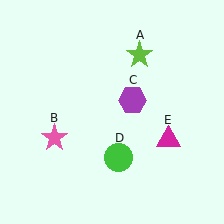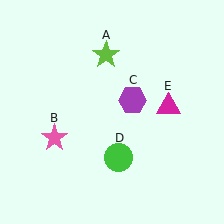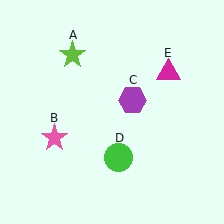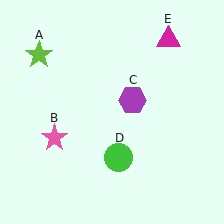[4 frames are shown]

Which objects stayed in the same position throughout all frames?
Pink star (object B) and purple hexagon (object C) and green circle (object D) remained stationary.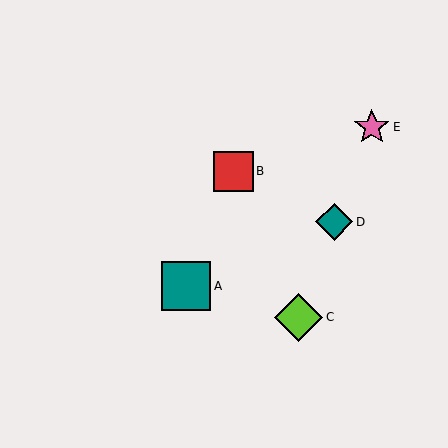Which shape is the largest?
The teal square (labeled A) is the largest.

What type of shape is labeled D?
Shape D is a teal diamond.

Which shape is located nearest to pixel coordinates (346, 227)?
The teal diamond (labeled D) at (334, 222) is nearest to that location.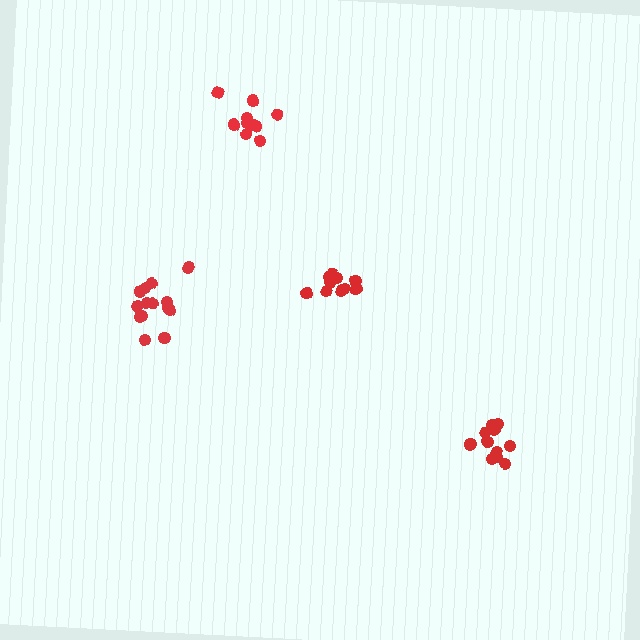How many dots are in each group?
Group 1: 14 dots, Group 2: 10 dots, Group 3: 12 dots, Group 4: 10 dots (46 total).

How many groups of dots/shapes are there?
There are 4 groups.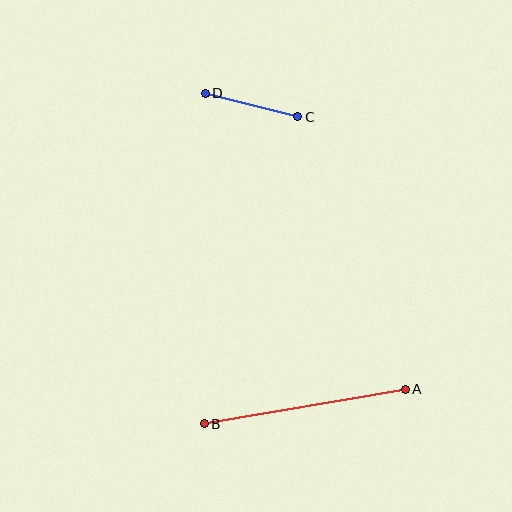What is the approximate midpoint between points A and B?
The midpoint is at approximately (305, 406) pixels.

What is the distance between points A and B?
The distance is approximately 204 pixels.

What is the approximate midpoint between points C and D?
The midpoint is at approximately (251, 105) pixels.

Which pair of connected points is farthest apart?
Points A and B are farthest apart.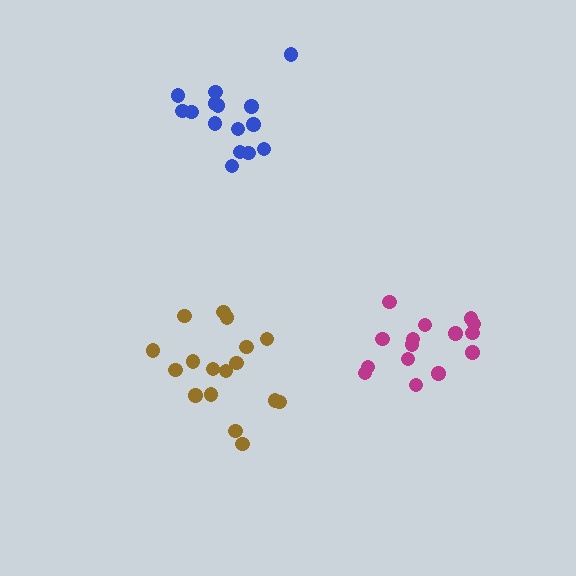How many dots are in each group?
Group 1: 15 dots, Group 2: 17 dots, Group 3: 15 dots (47 total).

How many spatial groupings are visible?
There are 3 spatial groupings.